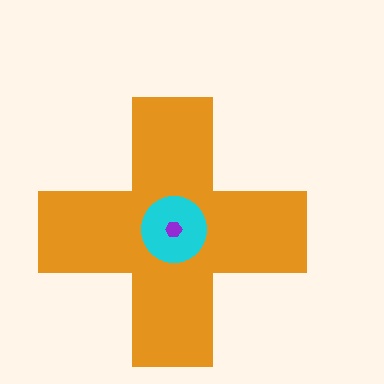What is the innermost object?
The purple hexagon.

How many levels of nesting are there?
3.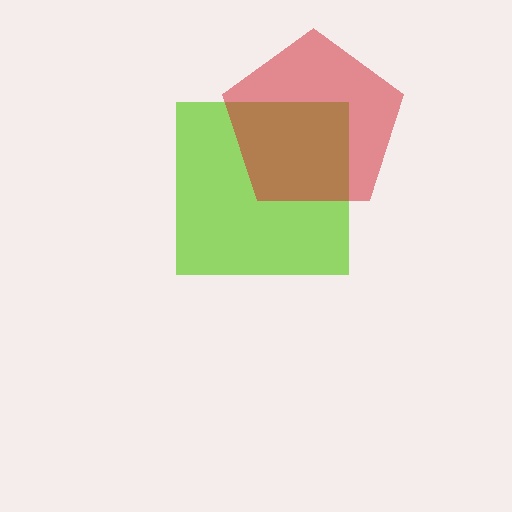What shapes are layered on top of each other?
The layered shapes are: a lime square, a red pentagon.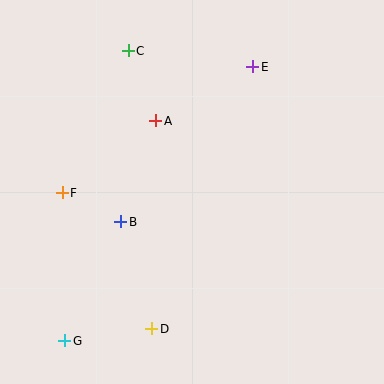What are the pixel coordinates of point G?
Point G is at (65, 341).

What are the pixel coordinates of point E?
Point E is at (253, 67).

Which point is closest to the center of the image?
Point B at (121, 222) is closest to the center.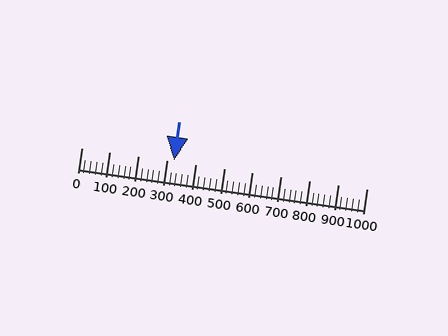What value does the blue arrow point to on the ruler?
The blue arrow points to approximately 324.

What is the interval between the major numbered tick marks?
The major tick marks are spaced 100 units apart.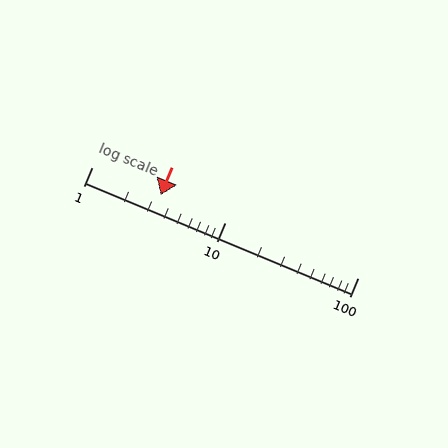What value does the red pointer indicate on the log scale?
The pointer indicates approximately 3.3.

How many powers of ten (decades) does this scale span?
The scale spans 2 decades, from 1 to 100.